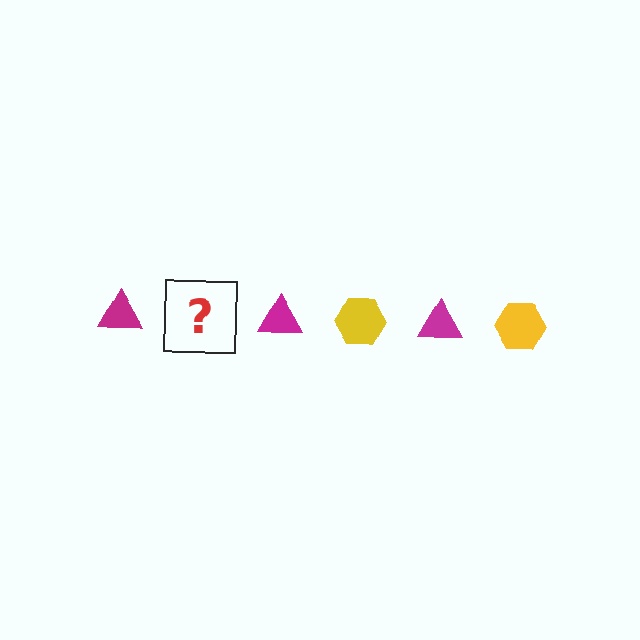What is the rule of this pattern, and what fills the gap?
The rule is that the pattern alternates between magenta triangle and yellow hexagon. The gap should be filled with a yellow hexagon.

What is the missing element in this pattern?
The missing element is a yellow hexagon.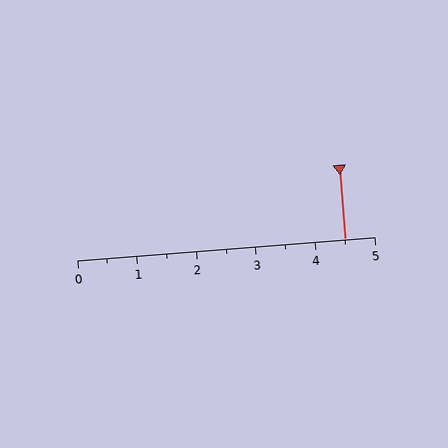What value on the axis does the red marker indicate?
The marker indicates approximately 4.5.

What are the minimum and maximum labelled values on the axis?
The axis runs from 0 to 5.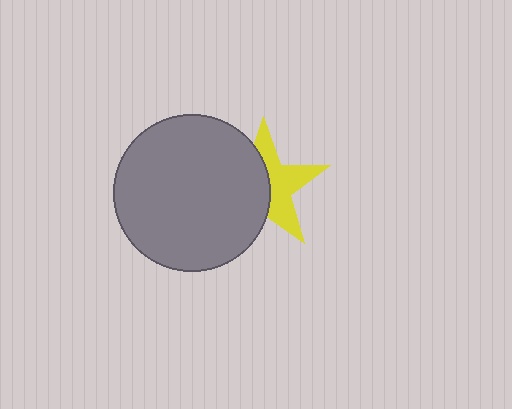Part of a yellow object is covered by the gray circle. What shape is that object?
It is a star.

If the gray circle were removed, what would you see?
You would see the complete yellow star.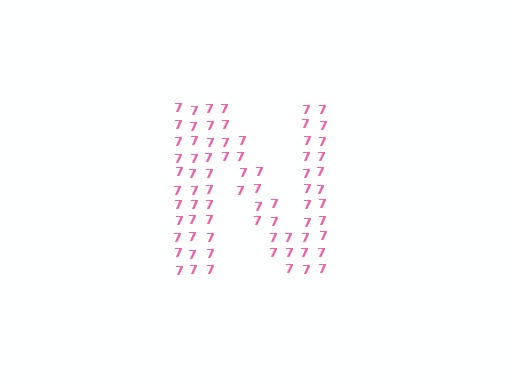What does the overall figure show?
The overall figure shows the letter N.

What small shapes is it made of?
It is made of small digit 7's.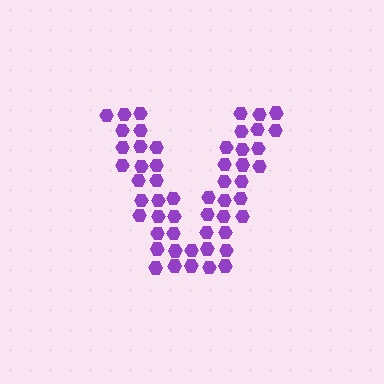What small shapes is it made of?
It is made of small hexagons.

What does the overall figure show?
The overall figure shows the letter V.